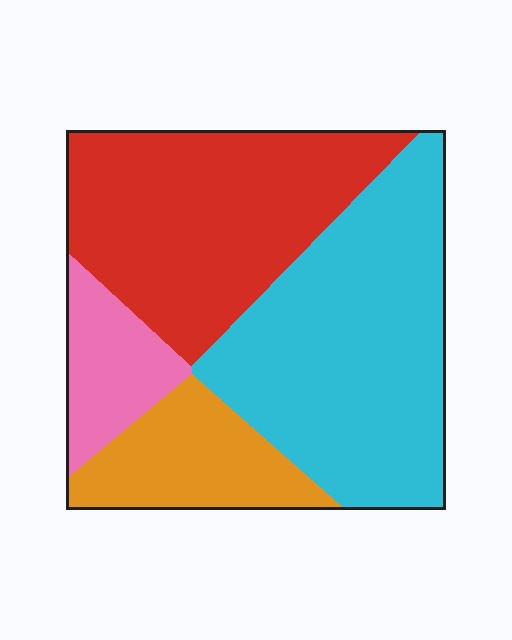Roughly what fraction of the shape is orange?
Orange takes up about one eighth (1/8) of the shape.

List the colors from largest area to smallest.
From largest to smallest: cyan, red, orange, pink.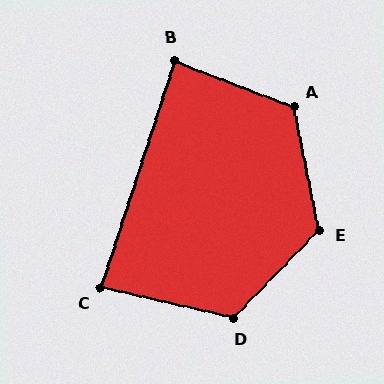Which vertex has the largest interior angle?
E, at approximately 124 degrees.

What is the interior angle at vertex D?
Approximately 121 degrees (obtuse).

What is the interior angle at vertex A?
Approximately 123 degrees (obtuse).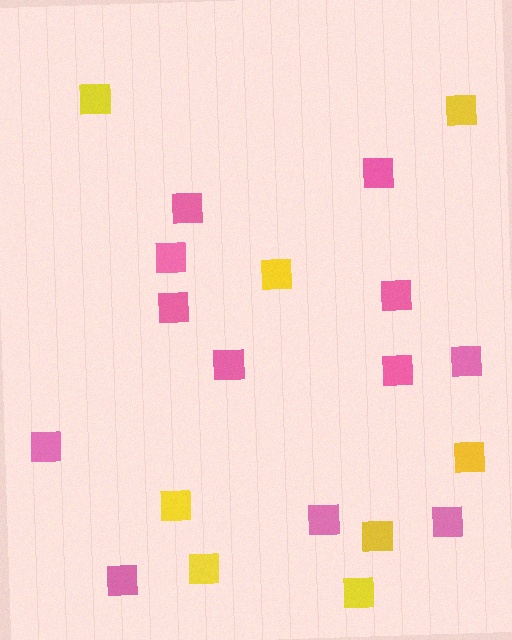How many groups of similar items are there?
There are 2 groups: one group of pink squares (12) and one group of yellow squares (8).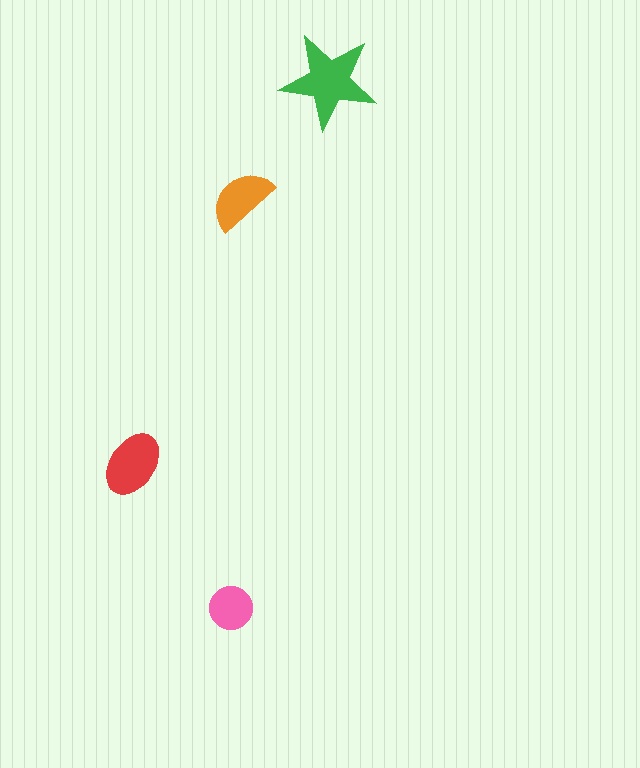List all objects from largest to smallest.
The green star, the red ellipse, the orange semicircle, the pink circle.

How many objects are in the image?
There are 4 objects in the image.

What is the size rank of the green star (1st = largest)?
1st.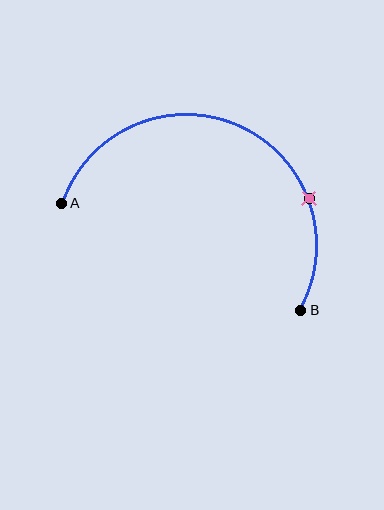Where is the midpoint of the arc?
The arc midpoint is the point on the curve farthest from the straight line joining A and B. It sits above that line.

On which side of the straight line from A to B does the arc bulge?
The arc bulges above the straight line connecting A and B.